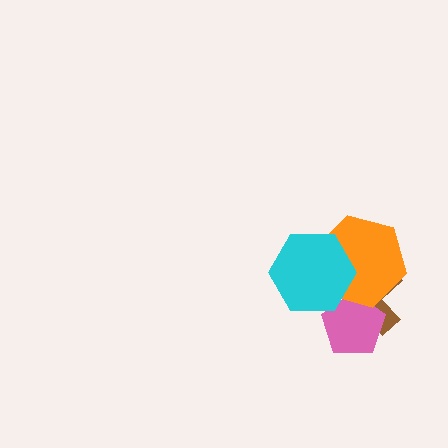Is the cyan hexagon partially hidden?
No, no other shape covers it.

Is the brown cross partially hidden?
Yes, it is partially covered by another shape.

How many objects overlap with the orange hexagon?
3 objects overlap with the orange hexagon.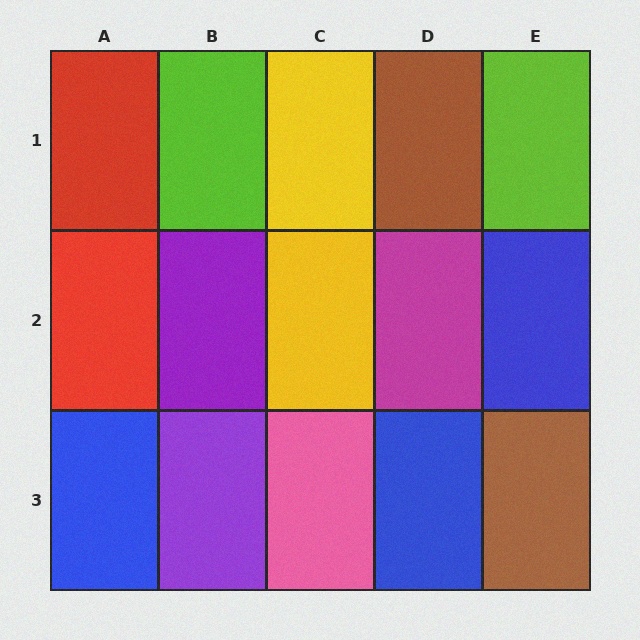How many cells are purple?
2 cells are purple.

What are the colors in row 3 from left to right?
Blue, purple, pink, blue, brown.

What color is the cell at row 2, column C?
Yellow.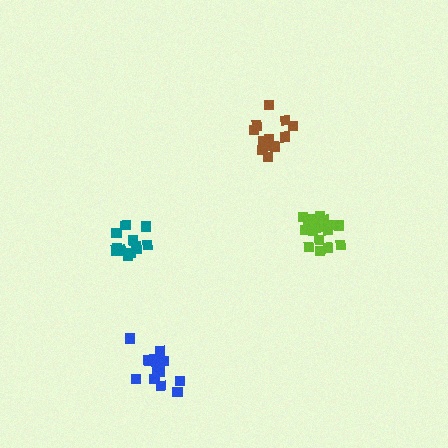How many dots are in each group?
Group 1: 12 dots, Group 2: 15 dots, Group 3: 18 dots, Group 4: 12 dots (57 total).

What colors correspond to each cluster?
The clusters are colored: brown, blue, lime, teal.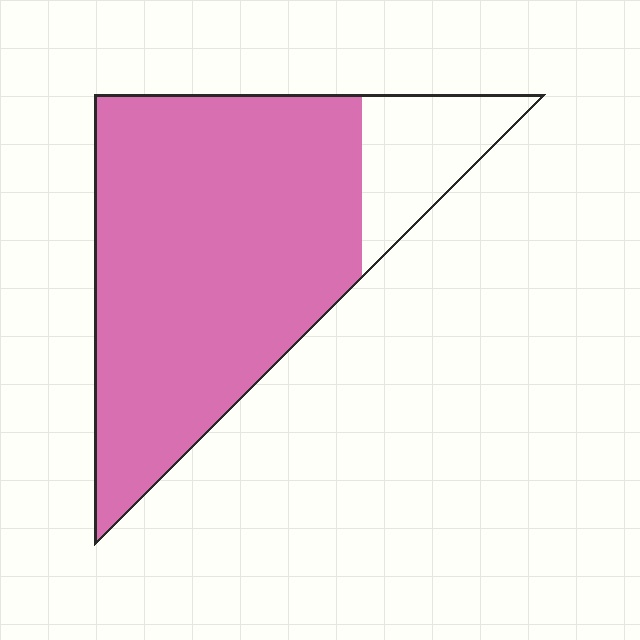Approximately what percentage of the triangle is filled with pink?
Approximately 85%.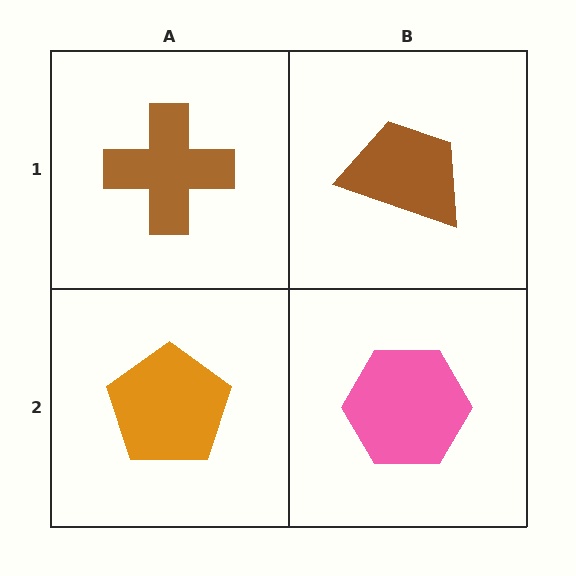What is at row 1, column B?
A brown trapezoid.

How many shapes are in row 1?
2 shapes.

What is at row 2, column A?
An orange pentagon.